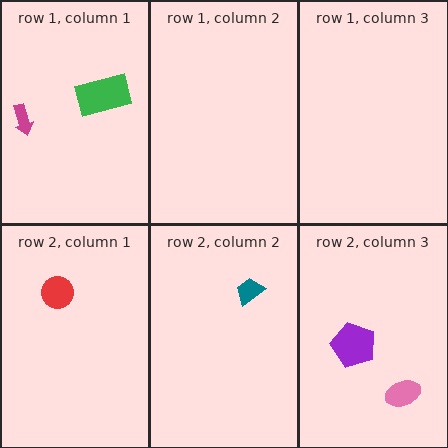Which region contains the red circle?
The row 2, column 1 region.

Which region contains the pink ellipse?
The row 2, column 3 region.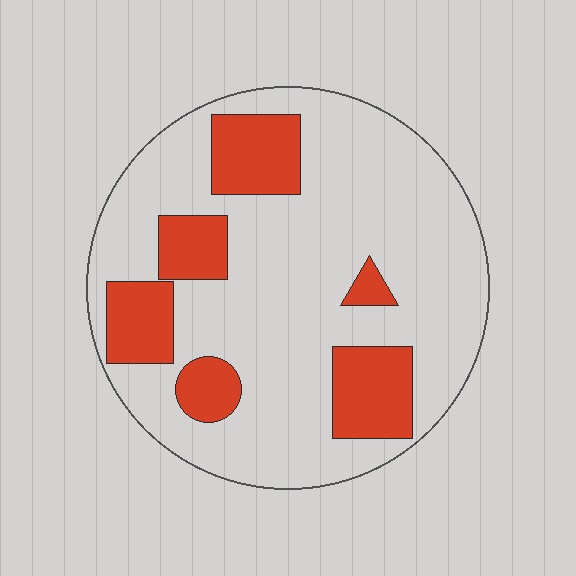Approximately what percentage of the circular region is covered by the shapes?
Approximately 25%.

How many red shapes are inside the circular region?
6.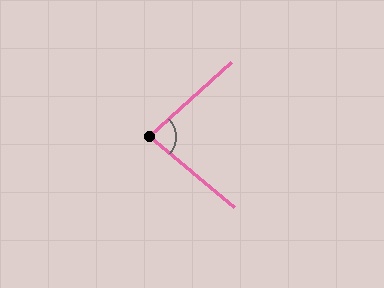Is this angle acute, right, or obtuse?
It is acute.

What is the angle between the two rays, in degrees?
Approximately 82 degrees.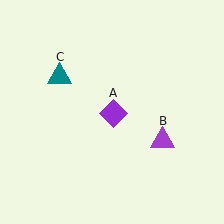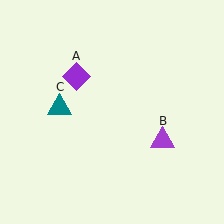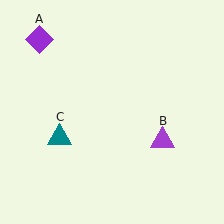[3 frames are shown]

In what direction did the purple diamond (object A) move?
The purple diamond (object A) moved up and to the left.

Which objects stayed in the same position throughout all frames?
Purple triangle (object B) remained stationary.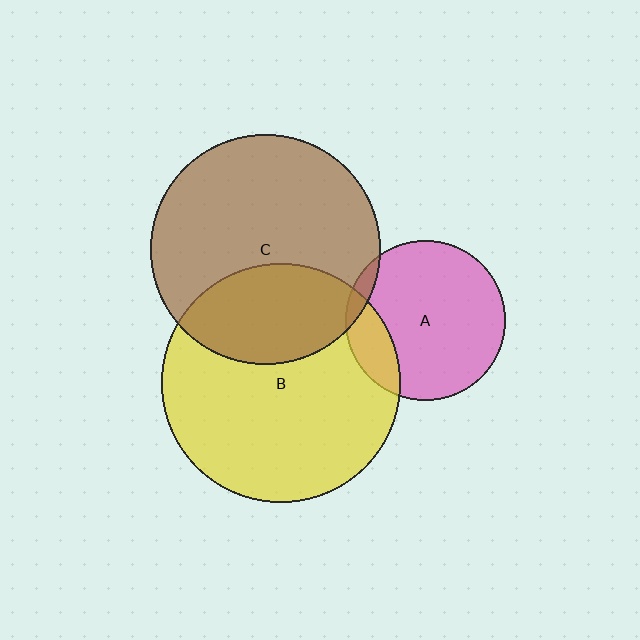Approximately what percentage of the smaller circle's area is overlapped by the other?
Approximately 30%.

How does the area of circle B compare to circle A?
Approximately 2.3 times.